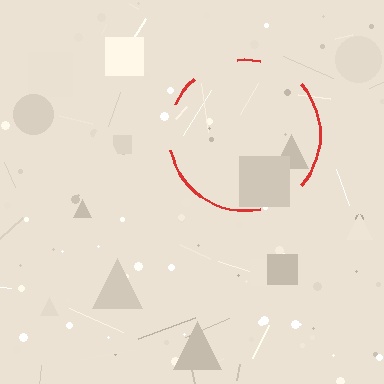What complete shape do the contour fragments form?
The contour fragments form a circle.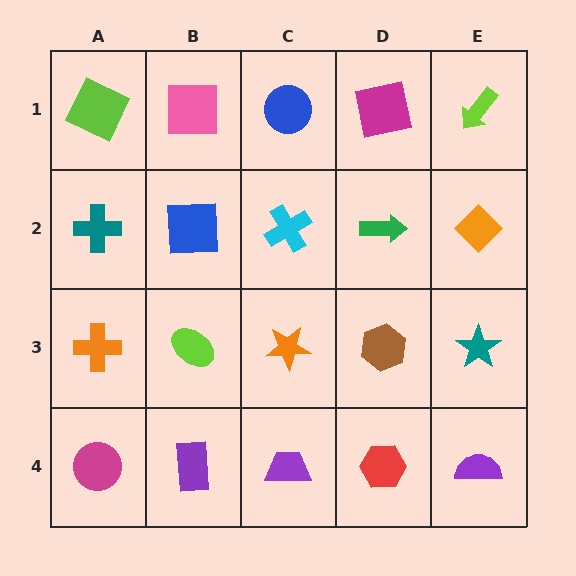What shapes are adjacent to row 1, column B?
A blue square (row 2, column B), a lime square (row 1, column A), a blue circle (row 1, column C).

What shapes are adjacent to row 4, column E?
A teal star (row 3, column E), a red hexagon (row 4, column D).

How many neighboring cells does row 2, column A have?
3.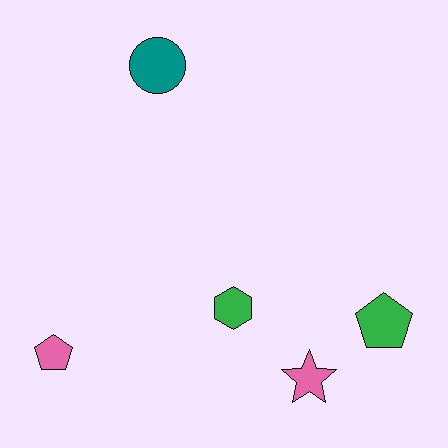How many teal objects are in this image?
There is 1 teal object.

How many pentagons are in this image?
There are 2 pentagons.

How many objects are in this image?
There are 5 objects.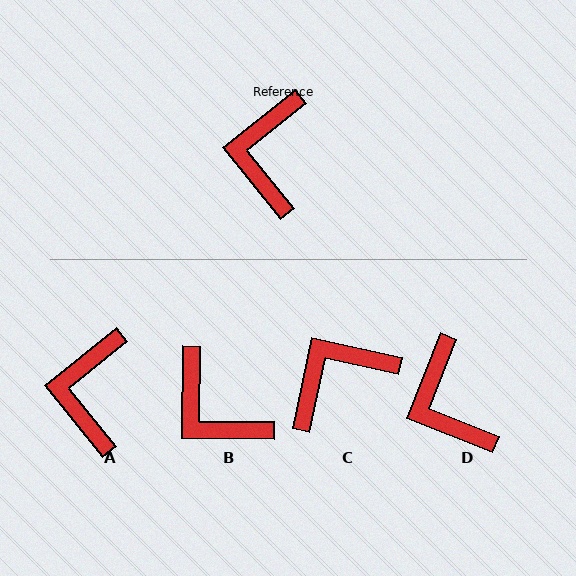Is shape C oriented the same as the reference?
No, it is off by about 51 degrees.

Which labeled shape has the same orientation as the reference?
A.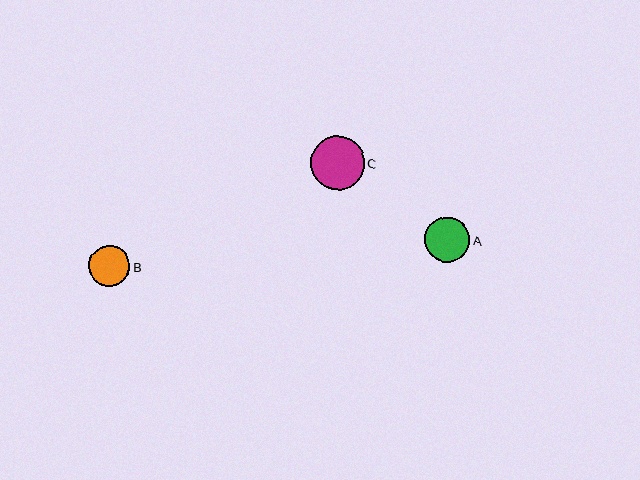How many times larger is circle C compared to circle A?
Circle C is approximately 1.2 times the size of circle A.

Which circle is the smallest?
Circle B is the smallest with a size of approximately 41 pixels.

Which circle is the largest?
Circle C is the largest with a size of approximately 54 pixels.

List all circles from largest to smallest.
From largest to smallest: C, A, B.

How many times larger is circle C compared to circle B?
Circle C is approximately 1.3 times the size of circle B.